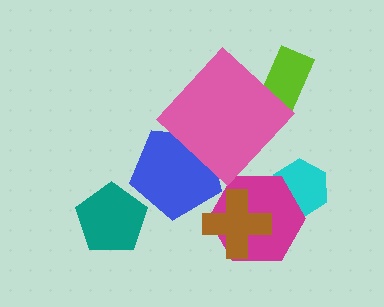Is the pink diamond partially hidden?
No, no other shape covers it.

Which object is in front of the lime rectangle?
The pink diamond is in front of the lime rectangle.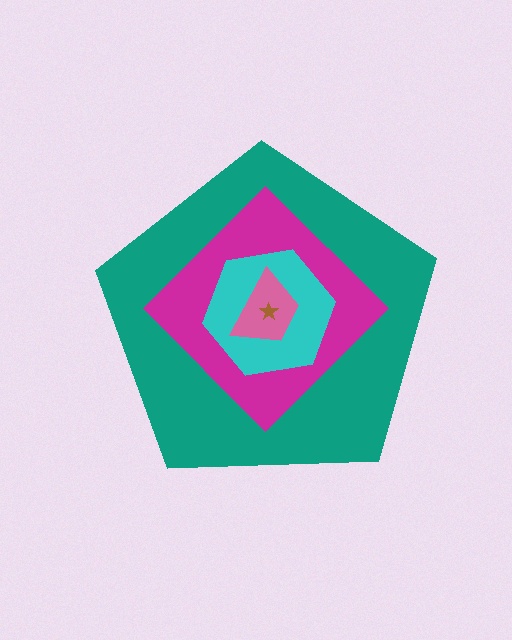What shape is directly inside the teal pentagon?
The magenta diamond.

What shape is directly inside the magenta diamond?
The cyan hexagon.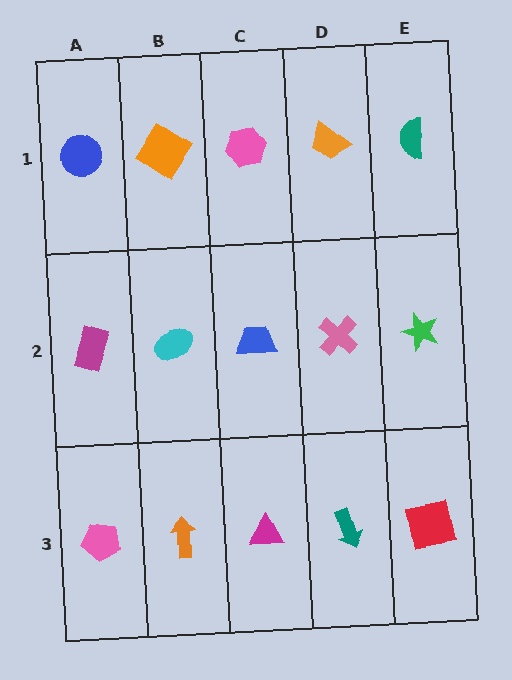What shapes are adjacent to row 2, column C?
A pink hexagon (row 1, column C), a magenta triangle (row 3, column C), a cyan ellipse (row 2, column B), a pink cross (row 2, column D).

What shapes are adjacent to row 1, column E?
A green star (row 2, column E), an orange trapezoid (row 1, column D).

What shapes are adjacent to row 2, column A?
A blue circle (row 1, column A), a pink pentagon (row 3, column A), a cyan ellipse (row 2, column B).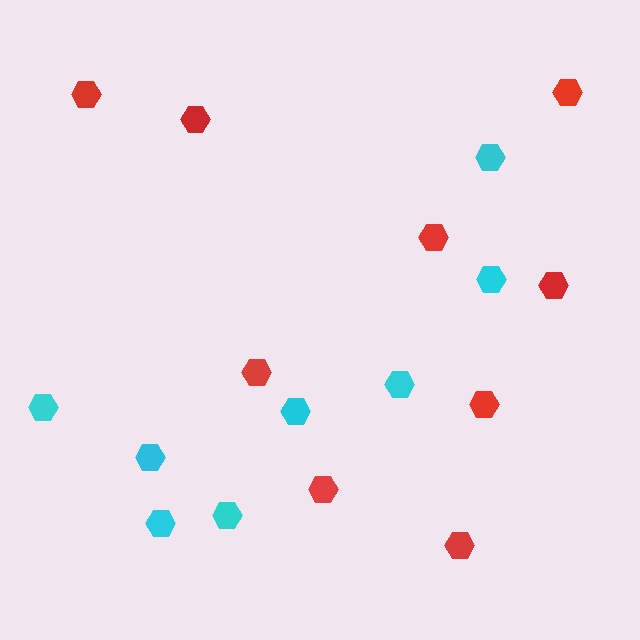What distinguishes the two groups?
There are 2 groups: one group of red hexagons (9) and one group of cyan hexagons (8).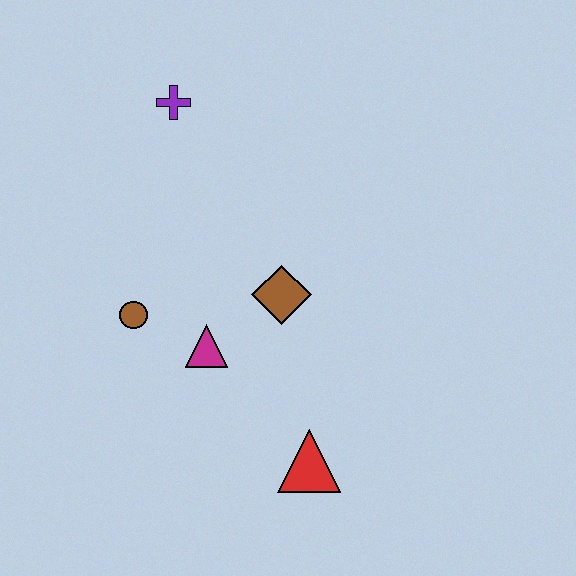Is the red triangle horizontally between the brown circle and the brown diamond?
No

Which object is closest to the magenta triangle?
The brown circle is closest to the magenta triangle.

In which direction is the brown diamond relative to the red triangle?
The brown diamond is above the red triangle.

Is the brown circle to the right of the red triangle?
No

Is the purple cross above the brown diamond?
Yes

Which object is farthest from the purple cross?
The red triangle is farthest from the purple cross.